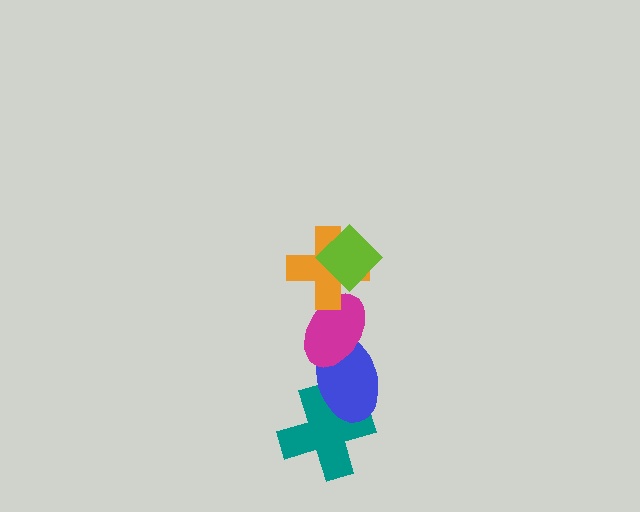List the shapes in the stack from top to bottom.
From top to bottom: the lime diamond, the orange cross, the magenta ellipse, the blue ellipse, the teal cross.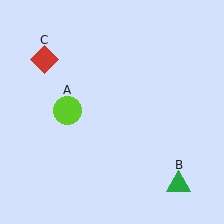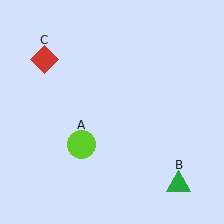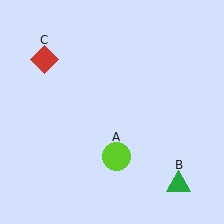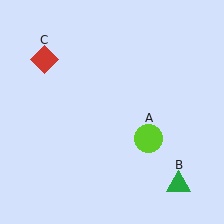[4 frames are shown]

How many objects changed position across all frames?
1 object changed position: lime circle (object A).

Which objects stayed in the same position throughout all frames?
Green triangle (object B) and red diamond (object C) remained stationary.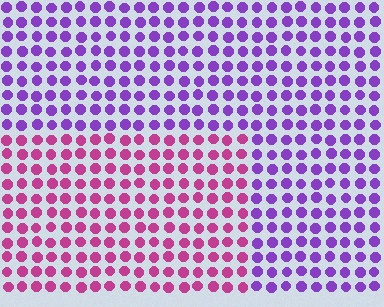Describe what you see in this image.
The image is filled with small purple elements in a uniform arrangement. A rectangle-shaped region is visible where the elements are tinted to a slightly different hue, forming a subtle color boundary.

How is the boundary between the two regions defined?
The boundary is defined purely by a slight shift in hue (about 48 degrees). Spacing, size, and orientation are identical on both sides.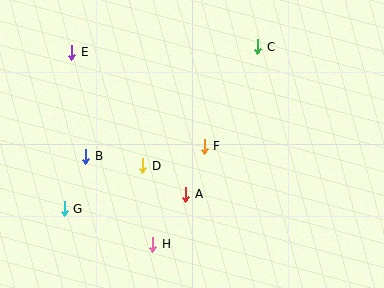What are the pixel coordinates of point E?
Point E is at (72, 52).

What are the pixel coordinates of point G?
Point G is at (64, 209).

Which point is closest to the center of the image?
Point F at (204, 146) is closest to the center.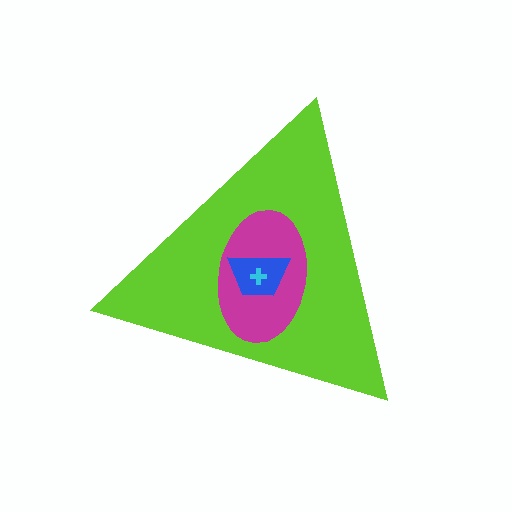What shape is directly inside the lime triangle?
The magenta ellipse.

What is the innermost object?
The cyan cross.